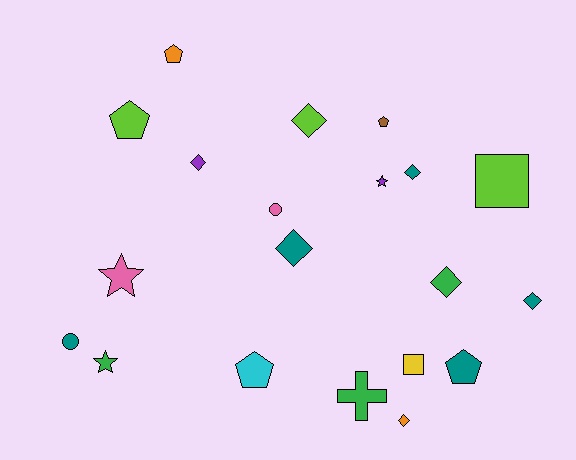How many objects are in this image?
There are 20 objects.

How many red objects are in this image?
There are no red objects.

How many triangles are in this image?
There are no triangles.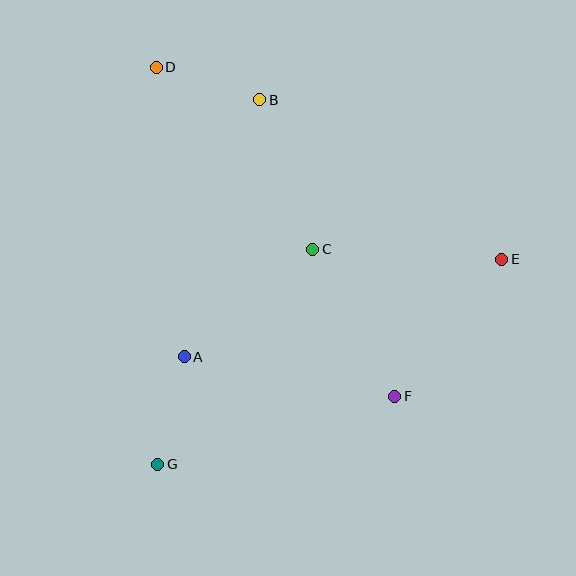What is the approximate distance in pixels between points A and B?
The distance between A and B is approximately 268 pixels.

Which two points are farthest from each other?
Points D and F are farthest from each other.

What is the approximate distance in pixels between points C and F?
The distance between C and F is approximately 168 pixels.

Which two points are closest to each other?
Points B and D are closest to each other.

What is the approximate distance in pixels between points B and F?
The distance between B and F is approximately 326 pixels.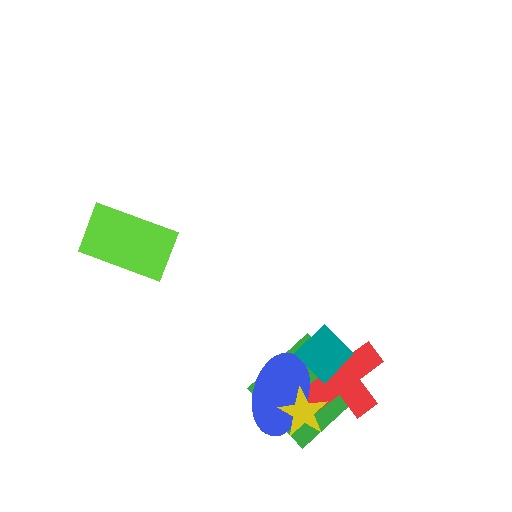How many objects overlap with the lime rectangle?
0 objects overlap with the lime rectangle.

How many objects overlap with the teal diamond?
3 objects overlap with the teal diamond.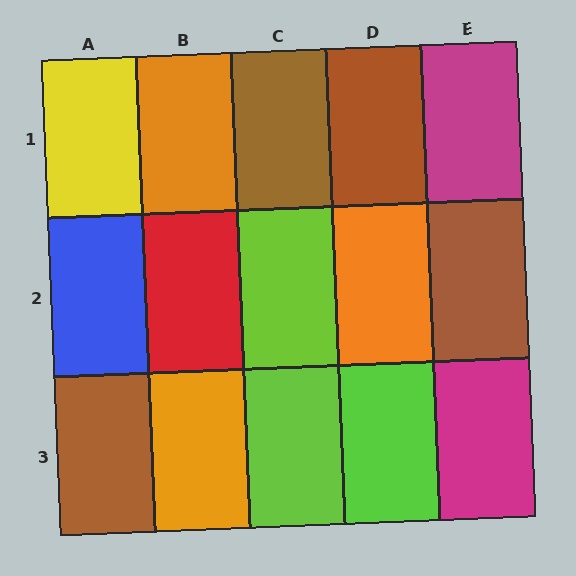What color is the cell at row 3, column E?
Magenta.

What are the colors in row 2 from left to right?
Blue, red, lime, orange, brown.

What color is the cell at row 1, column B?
Orange.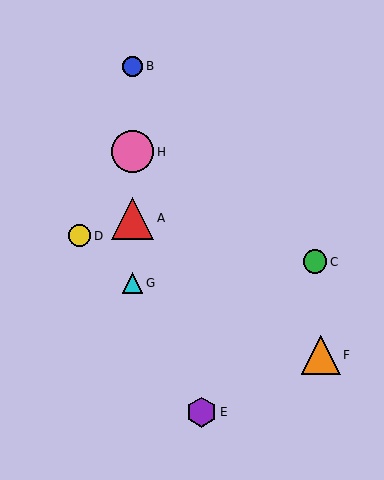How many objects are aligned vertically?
4 objects (A, B, G, H) are aligned vertically.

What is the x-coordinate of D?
Object D is at x≈80.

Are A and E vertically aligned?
No, A is at x≈132 and E is at x≈202.